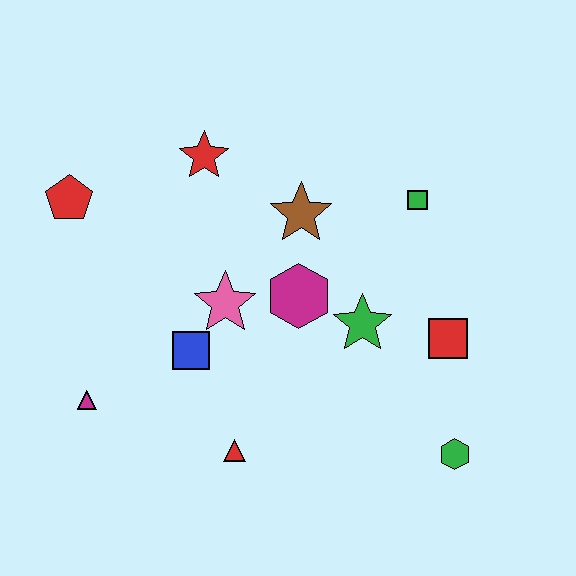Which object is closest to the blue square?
The pink star is closest to the blue square.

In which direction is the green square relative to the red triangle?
The green square is above the red triangle.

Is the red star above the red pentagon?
Yes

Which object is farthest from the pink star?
The green hexagon is farthest from the pink star.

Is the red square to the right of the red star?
Yes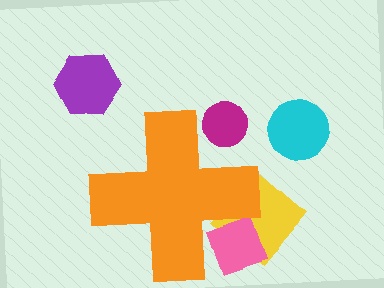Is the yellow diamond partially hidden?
Yes, the yellow diamond is partially hidden behind the orange cross.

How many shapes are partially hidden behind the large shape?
3 shapes are partially hidden.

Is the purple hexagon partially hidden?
No, the purple hexagon is fully visible.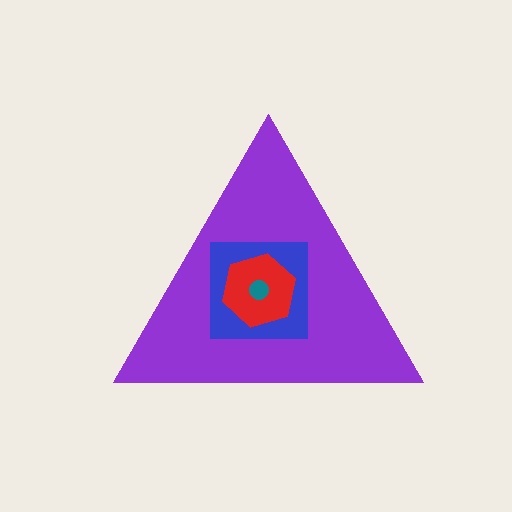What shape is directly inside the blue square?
The red hexagon.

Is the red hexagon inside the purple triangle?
Yes.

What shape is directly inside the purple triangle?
The blue square.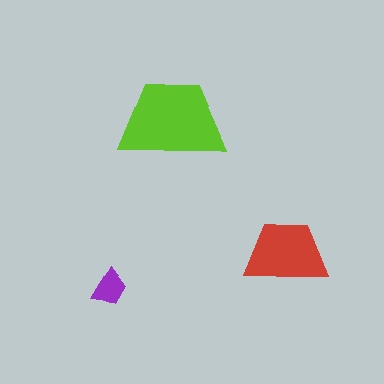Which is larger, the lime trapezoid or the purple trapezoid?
The lime one.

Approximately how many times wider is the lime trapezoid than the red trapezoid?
About 1.5 times wider.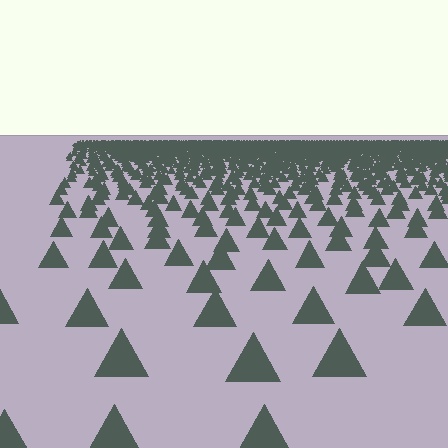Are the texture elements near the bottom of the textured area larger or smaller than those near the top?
Larger. Near the bottom, elements are closer to the viewer and appear at a bigger on-screen size.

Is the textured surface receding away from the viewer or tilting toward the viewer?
The surface is receding away from the viewer. Texture elements get smaller and denser toward the top.